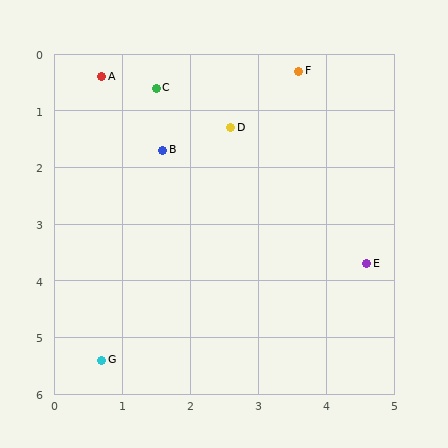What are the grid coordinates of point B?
Point B is at approximately (1.6, 1.7).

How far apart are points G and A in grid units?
Points G and A are about 5.0 grid units apart.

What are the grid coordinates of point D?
Point D is at approximately (2.6, 1.3).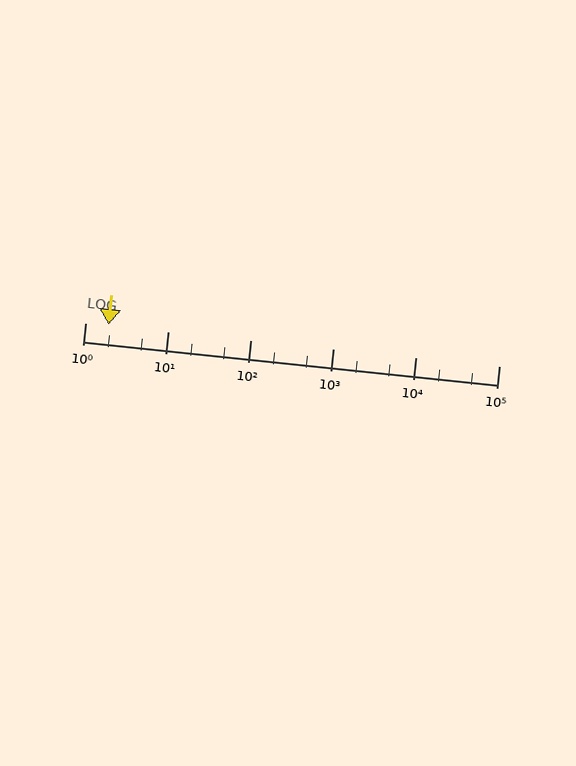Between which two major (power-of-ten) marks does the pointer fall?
The pointer is between 1 and 10.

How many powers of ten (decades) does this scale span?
The scale spans 5 decades, from 1 to 100000.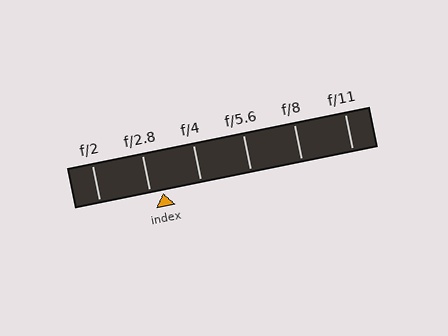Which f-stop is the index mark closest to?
The index mark is closest to f/2.8.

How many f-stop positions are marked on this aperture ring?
There are 6 f-stop positions marked.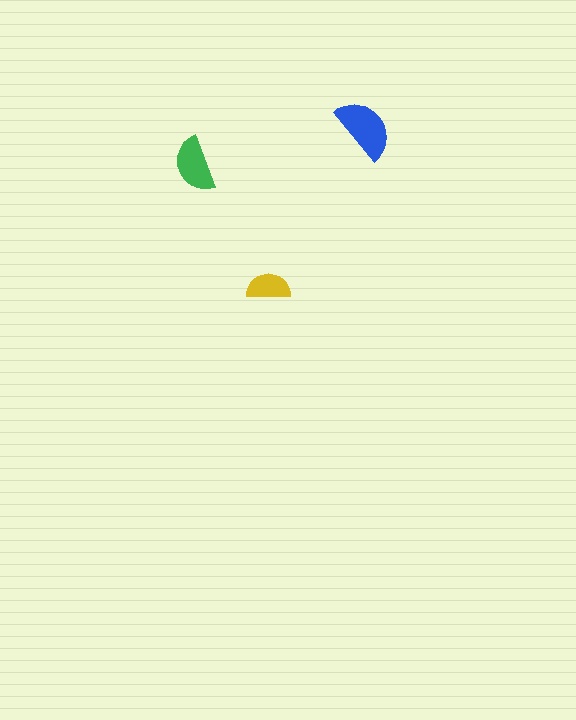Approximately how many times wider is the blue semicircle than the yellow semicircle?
About 1.5 times wider.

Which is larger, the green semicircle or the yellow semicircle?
The green one.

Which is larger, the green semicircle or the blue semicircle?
The blue one.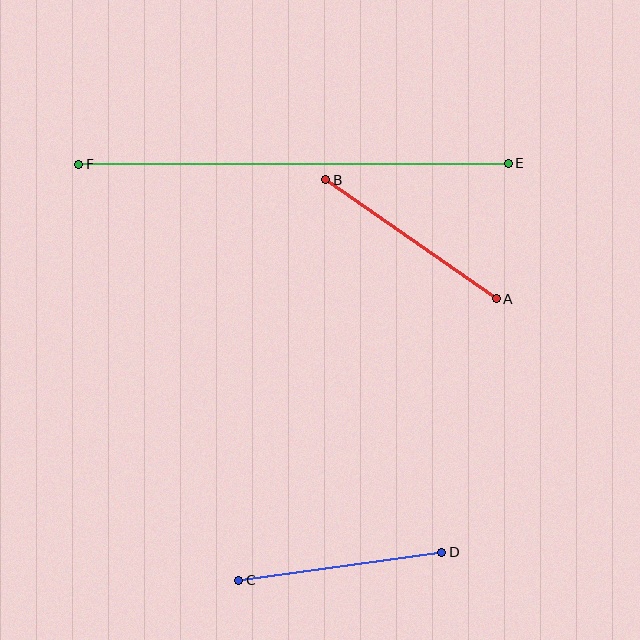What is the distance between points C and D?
The distance is approximately 204 pixels.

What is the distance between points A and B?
The distance is approximately 208 pixels.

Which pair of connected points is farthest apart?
Points E and F are farthest apart.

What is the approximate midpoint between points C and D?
The midpoint is at approximately (340, 566) pixels.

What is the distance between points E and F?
The distance is approximately 430 pixels.